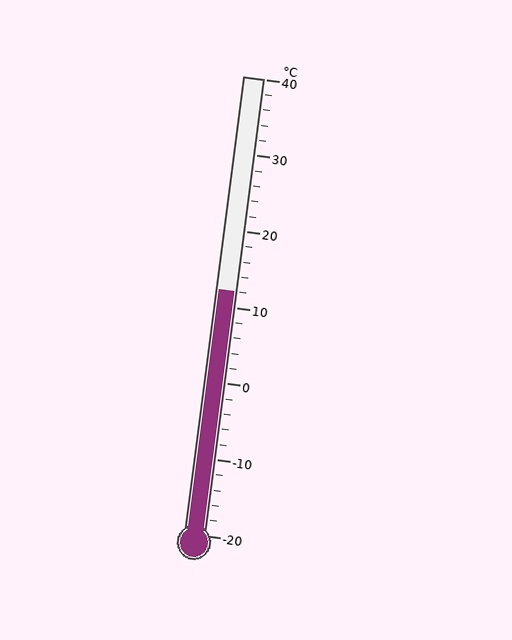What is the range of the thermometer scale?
The thermometer scale ranges from -20°C to 40°C.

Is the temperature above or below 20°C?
The temperature is below 20°C.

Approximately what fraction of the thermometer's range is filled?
The thermometer is filled to approximately 55% of its range.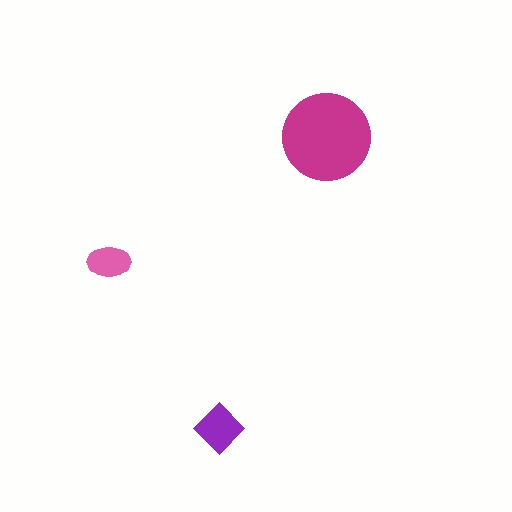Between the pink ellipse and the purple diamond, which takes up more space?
The purple diamond.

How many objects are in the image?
There are 3 objects in the image.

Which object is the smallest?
The pink ellipse.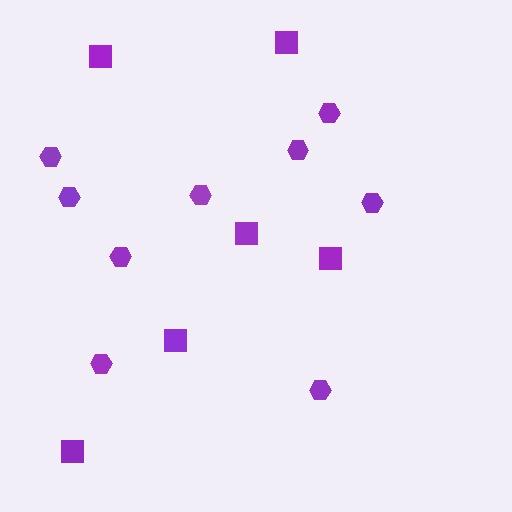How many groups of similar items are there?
There are 2 groups: one group of squares (6) and one group of hexagons (9).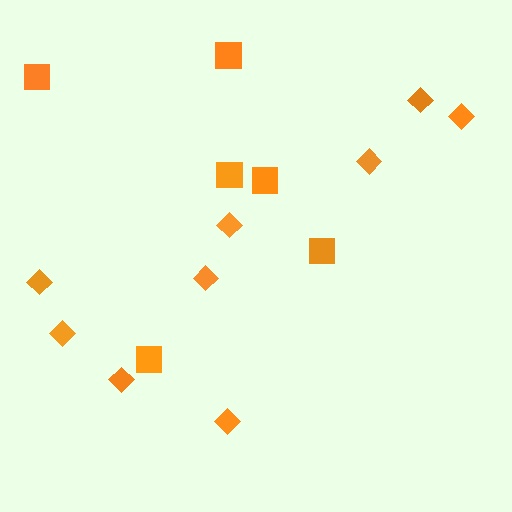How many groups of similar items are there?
There are 2 groups: one group of diamonds (9) and one group of squares (6).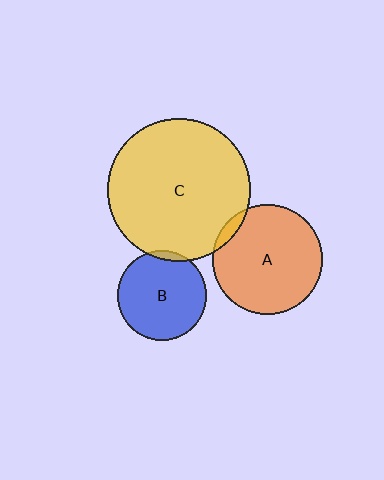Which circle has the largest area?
Circle C (yellow).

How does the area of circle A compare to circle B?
Approximately 1.5 times.